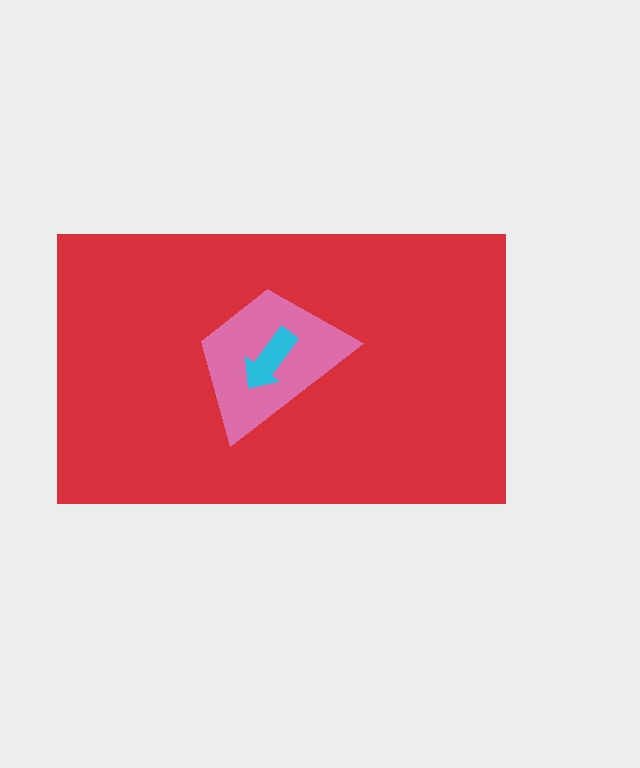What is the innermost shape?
The cyan arrow.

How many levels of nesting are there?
3.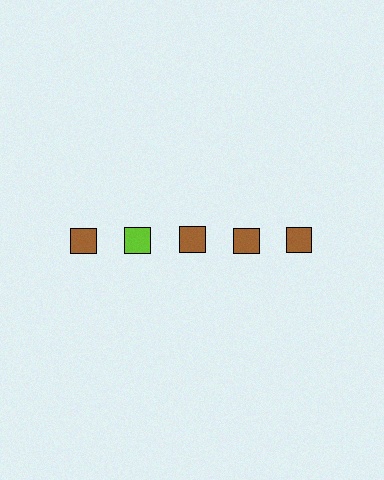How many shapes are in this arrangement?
There are 5 shapes arranged in a grid pattern.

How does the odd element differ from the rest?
It has a different color: lime instead of brown.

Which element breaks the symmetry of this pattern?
The lime square in the top row, second from left column breaks the symmetry. All other shapes are brown squares.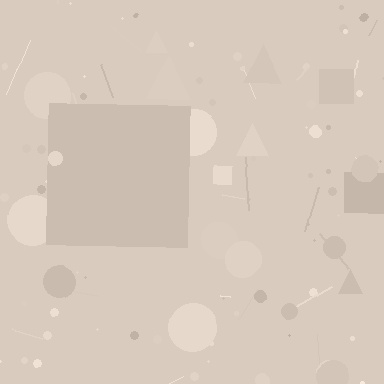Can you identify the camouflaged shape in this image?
The camouflaged shape is a square.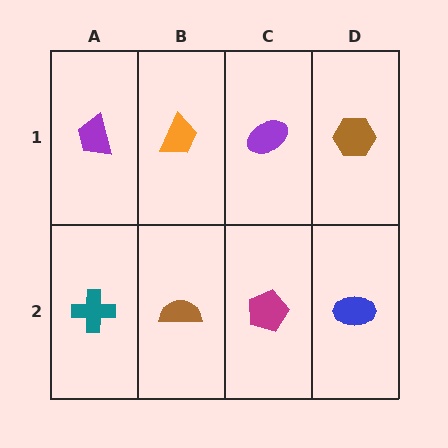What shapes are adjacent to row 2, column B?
An orange trapezoid (row 1, column B), a teal cross (row 2, column A), a magenta pentagon (row 2, column C).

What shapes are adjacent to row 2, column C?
A purple ellipse (row 1, column C), a brown semicircle (row 2, column B), a blue ellipse (row 2, column D).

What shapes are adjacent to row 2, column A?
A purple trapezoid (row 1, column A), a brown semicircle (row 2, column B).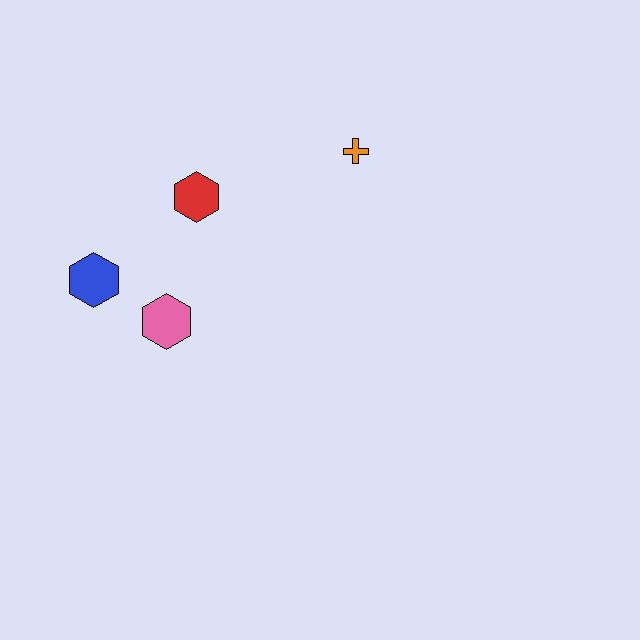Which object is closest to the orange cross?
The red hexagon is closest to the orange cross.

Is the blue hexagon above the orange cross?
No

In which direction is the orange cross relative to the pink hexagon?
The orange cross is to the right of the pink hexagon.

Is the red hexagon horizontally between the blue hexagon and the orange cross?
Yes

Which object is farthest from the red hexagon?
The orange cross is farthest from the red hexagon.